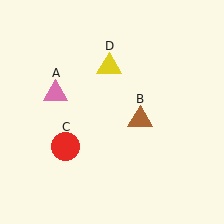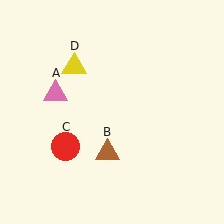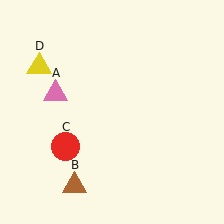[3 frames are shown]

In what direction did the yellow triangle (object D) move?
The yellow triangle (object D) moved left.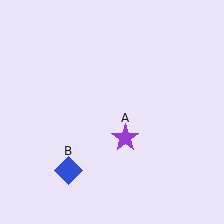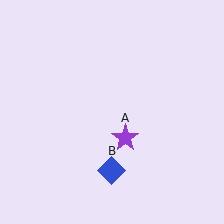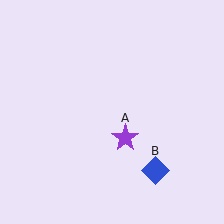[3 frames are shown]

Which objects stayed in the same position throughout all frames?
Purple star (object A) remained stationary.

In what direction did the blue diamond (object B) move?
The blue diamond (object B) moved right.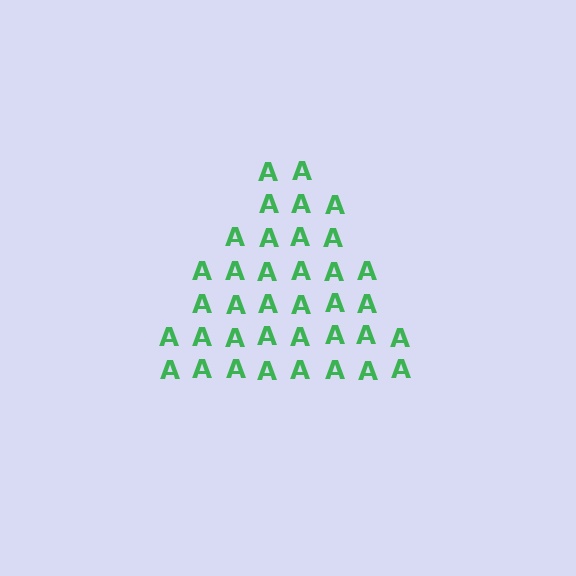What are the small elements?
The small elements are letter A's.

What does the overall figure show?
The overall figure shows a triangle.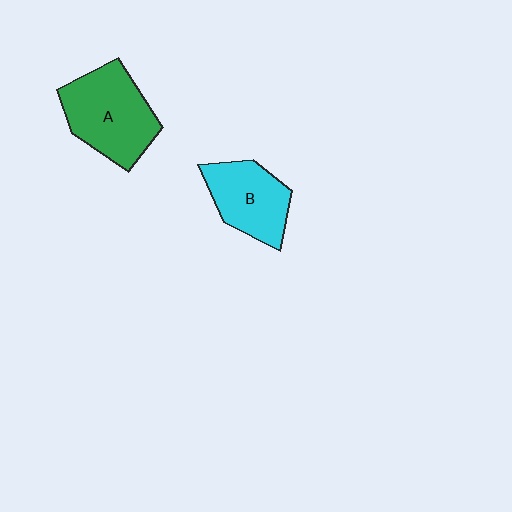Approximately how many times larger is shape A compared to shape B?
Approximately 1.3 times.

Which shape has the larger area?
Shape A (green).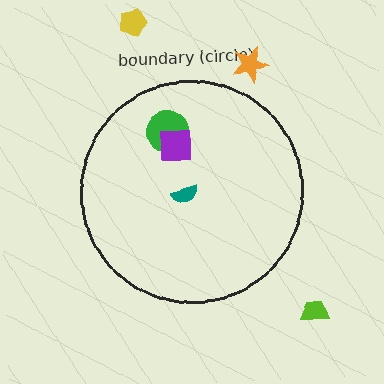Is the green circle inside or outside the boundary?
Inside.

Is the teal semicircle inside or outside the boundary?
Inside.